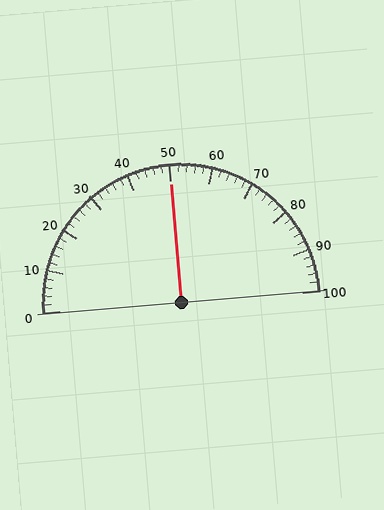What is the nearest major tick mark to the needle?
The nearest major tick mark is 50.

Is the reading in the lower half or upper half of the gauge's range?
The reading is in the upper half of the range (0 to 100).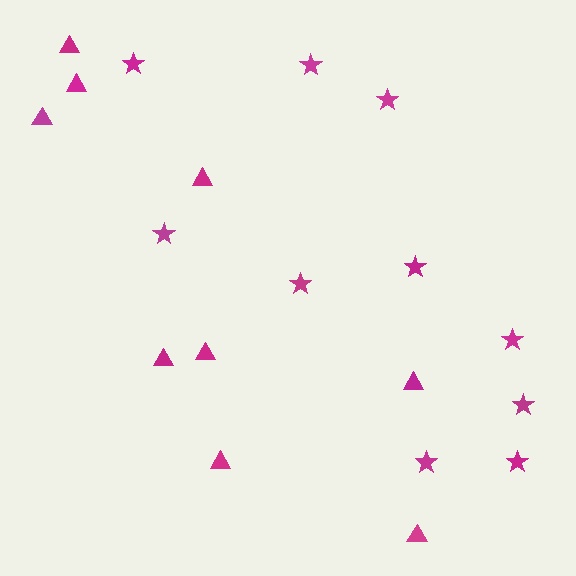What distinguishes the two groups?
There are 2 groups: one group of stars (10) and one group of triangles (9).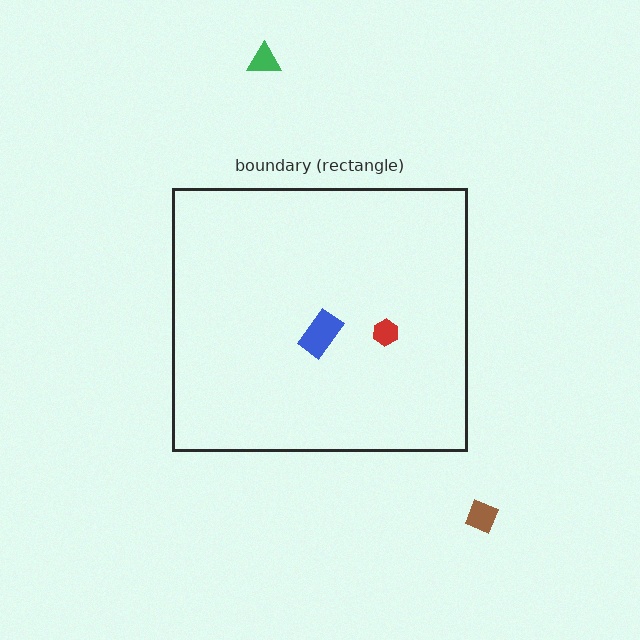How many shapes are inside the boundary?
2 inside, 2 outside.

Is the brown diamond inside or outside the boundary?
Outside.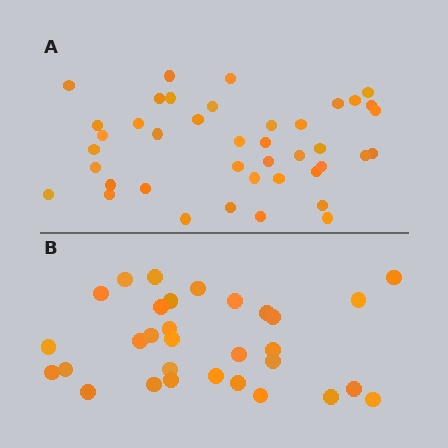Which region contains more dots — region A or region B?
Region A (the top region) has more dots.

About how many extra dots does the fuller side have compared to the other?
Region A has roughly 10 or so more dots than region B.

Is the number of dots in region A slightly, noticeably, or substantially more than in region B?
Region A has noticeably more, but not dramatically so. The ratio is roughly 1.3 to 1.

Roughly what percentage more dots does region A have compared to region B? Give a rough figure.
About 30% more.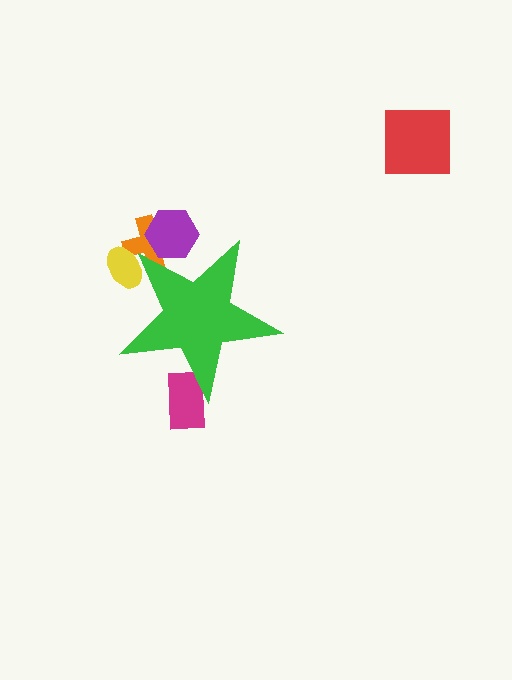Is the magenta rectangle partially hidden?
Yes, the magenta rectangle is partially hidden behind the green star.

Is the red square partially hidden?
No, the red square is fully visible.